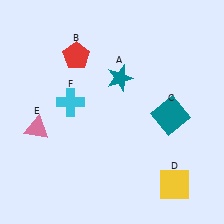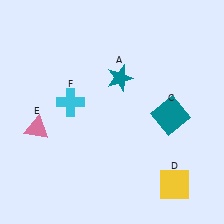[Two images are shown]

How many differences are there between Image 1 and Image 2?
There is 1 difference between the two images.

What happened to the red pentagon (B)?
The red pentagon (B) was removed in Image 2. It was in the top-left area of Image 1.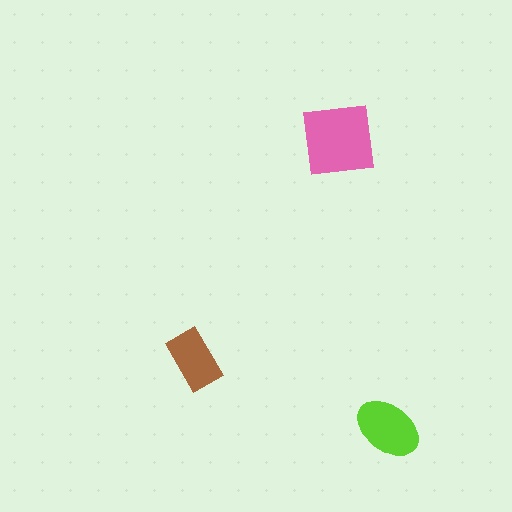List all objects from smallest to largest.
The brown rectangle, the lime ellipse, the pink square.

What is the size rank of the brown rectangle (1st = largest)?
3rd.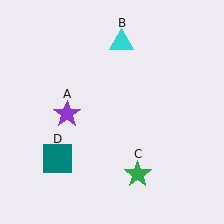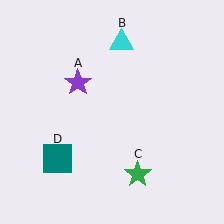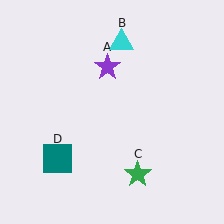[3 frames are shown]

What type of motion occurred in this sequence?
The purple star (object A) rotated clockwise around the center of the scene.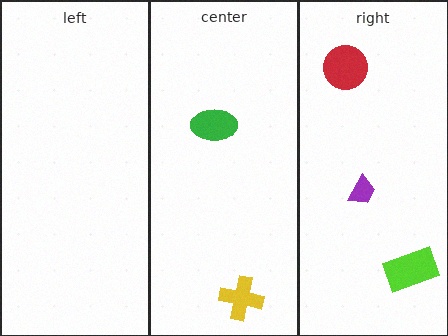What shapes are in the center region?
The yellow cross, the green ellipse.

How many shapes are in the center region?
2.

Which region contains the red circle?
The right region.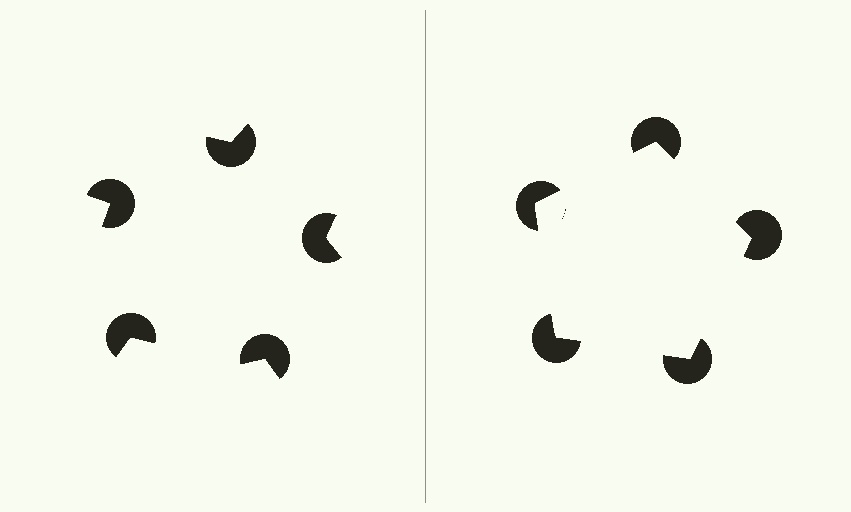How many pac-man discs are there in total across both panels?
10 — 5 on each side.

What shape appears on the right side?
An illusory pentagon.